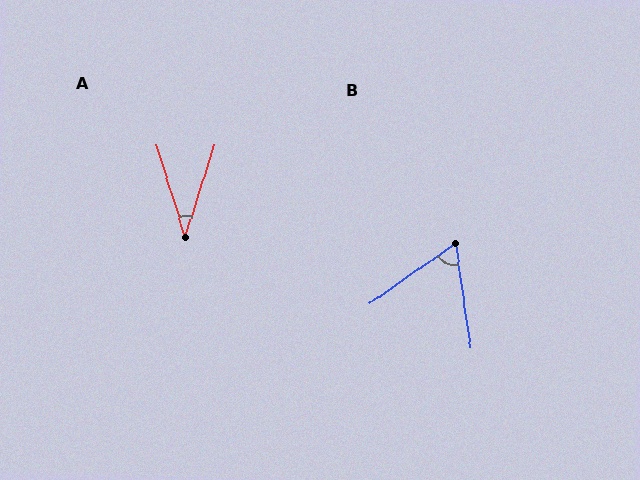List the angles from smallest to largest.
A (35°), B (63°).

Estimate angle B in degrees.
Approximately 63 degrees.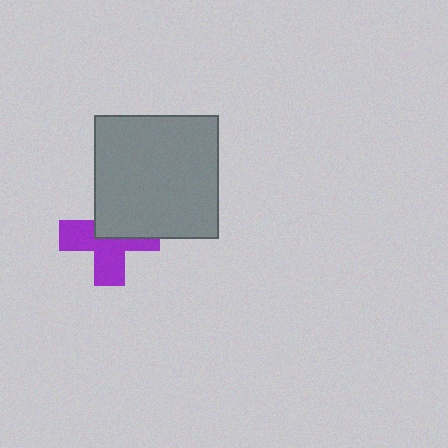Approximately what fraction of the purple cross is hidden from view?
Roughly 45% of the purple cross is hidden behind the gray square.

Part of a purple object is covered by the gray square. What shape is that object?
It is a cross.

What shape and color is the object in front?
The object in front is a gray square.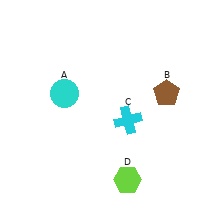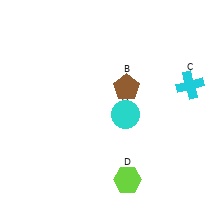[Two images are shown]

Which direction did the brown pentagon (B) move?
The brown pentagon (B) moved left.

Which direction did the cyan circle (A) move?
The cyan circle (A) moved right.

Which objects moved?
The objects that moved are: the cyan circle (A), the brown pentagon (B), the cyan cross (C).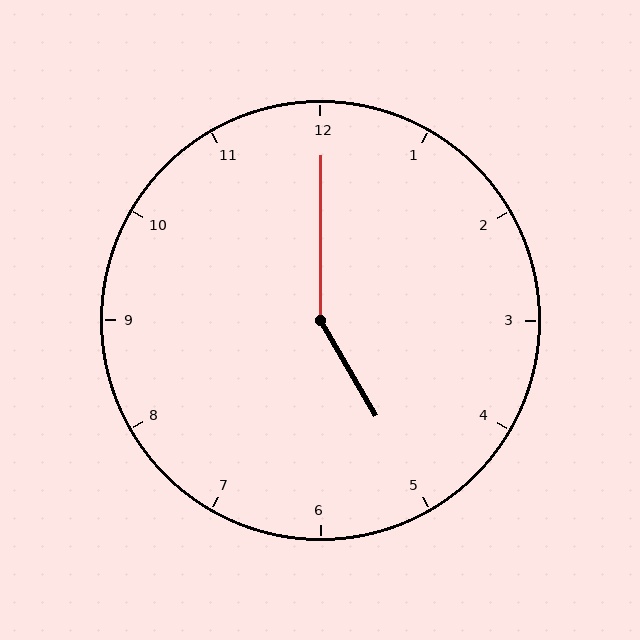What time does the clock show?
5:00.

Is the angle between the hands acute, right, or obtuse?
It is obtuse.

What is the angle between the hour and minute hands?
Approximately 150 degrees.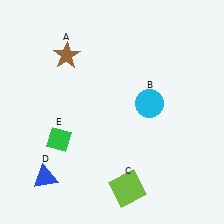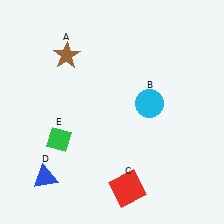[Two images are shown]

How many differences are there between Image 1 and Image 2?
There is 1 difference between the two images.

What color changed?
The square (C) changed from lime in Image 1 to red in Image 2.